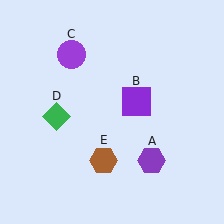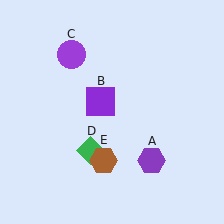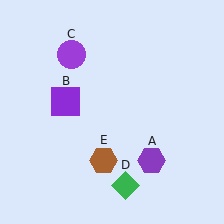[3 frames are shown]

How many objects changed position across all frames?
2 objects changed position: purple square (object B), green diamond (object D).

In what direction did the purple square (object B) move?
The purple square (object B) moved left.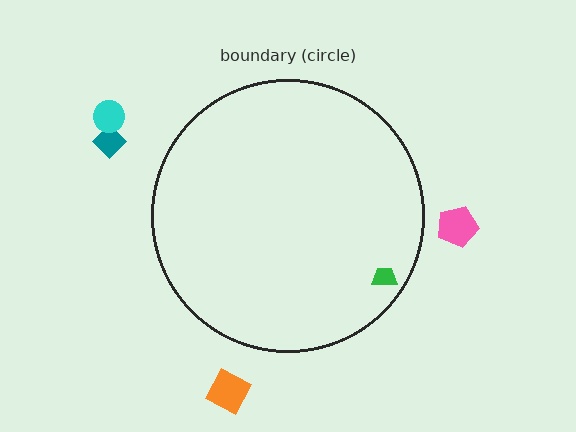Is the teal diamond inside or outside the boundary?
Outside.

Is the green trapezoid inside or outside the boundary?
Inside.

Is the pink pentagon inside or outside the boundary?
Outside.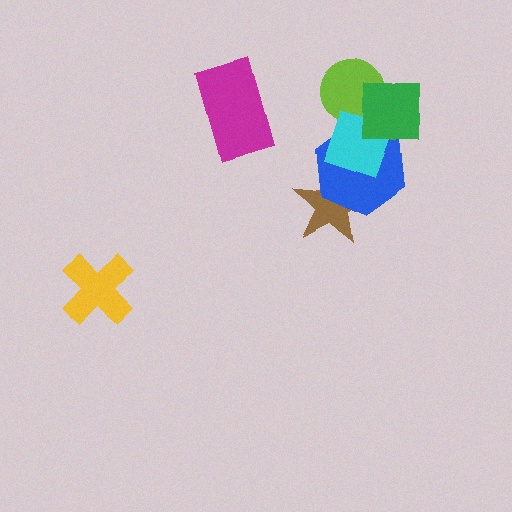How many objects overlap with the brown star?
1 object overlaps with the brown star.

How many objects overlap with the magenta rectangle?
0 objects overlap with the magenta rectangle.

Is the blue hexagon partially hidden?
Yes, it is partially covered by another shape.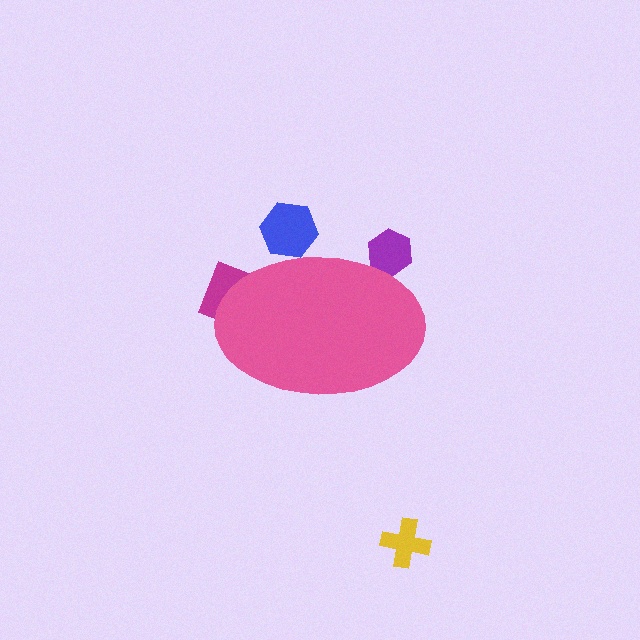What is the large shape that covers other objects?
A pink ellipse.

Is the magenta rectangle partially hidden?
Yes, the magenta rectangle is partially hidden behind the pink ellipse.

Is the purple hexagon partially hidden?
Yes, the purple hexagon is partially hidden behind the pink ellipse.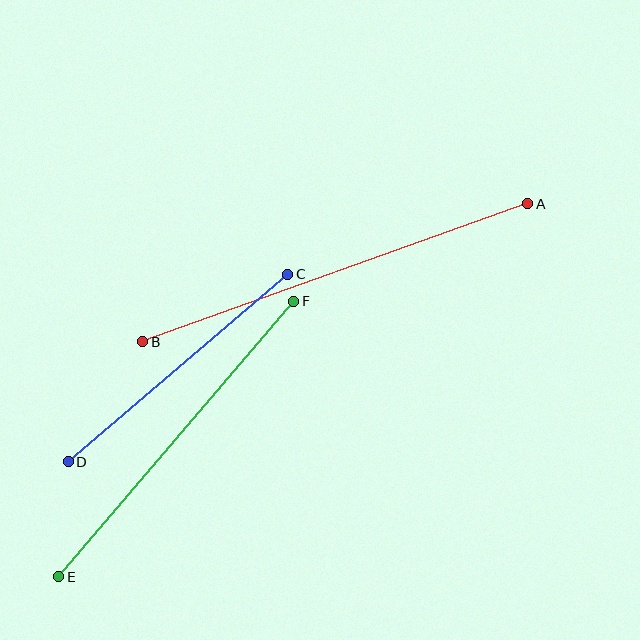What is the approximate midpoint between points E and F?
The midpoint is at approximately (176, 439) pixels.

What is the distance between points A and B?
The distance is approximately 409 pixels.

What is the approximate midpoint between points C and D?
The midpoint is at approximately (178, 368) pixels.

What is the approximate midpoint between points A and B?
The midpoint is at approximately (335, 273) pixels.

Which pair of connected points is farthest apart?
Points A and B are farthest apart.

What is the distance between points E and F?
The distance is approximately 362 pixels.